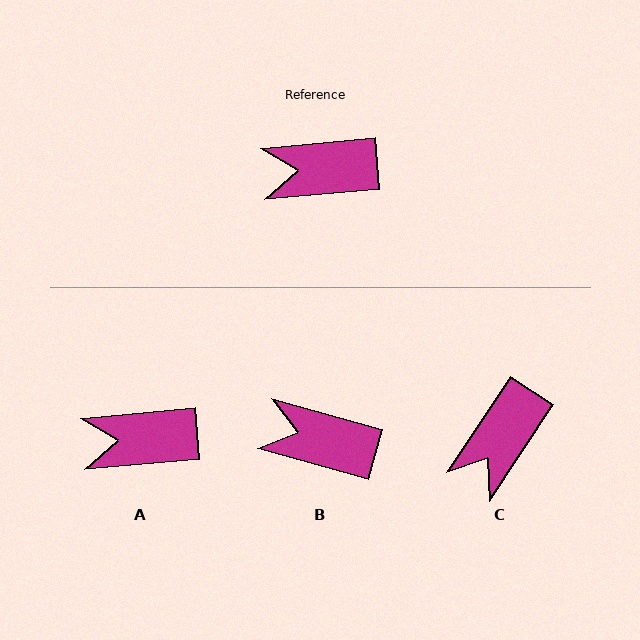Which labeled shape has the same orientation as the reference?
A.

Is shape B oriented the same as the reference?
No, it is off by about 21 degrees.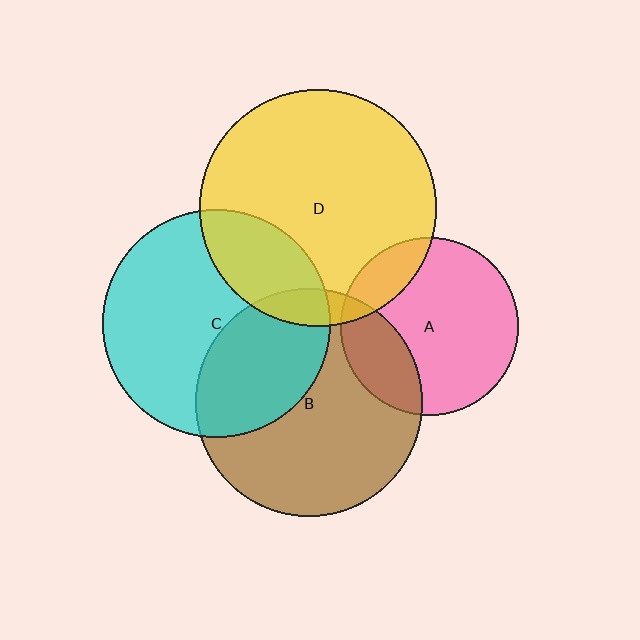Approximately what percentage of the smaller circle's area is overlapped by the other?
Approximately 15%.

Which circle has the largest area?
Circle D (yellow).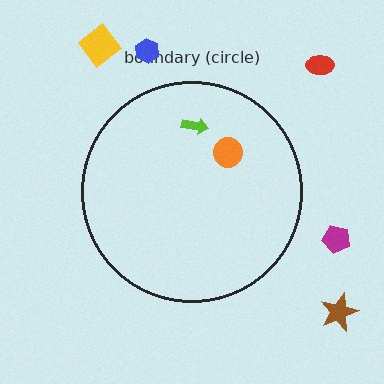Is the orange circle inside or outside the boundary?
Inside.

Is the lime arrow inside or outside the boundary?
Inside.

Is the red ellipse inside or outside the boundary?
Outside.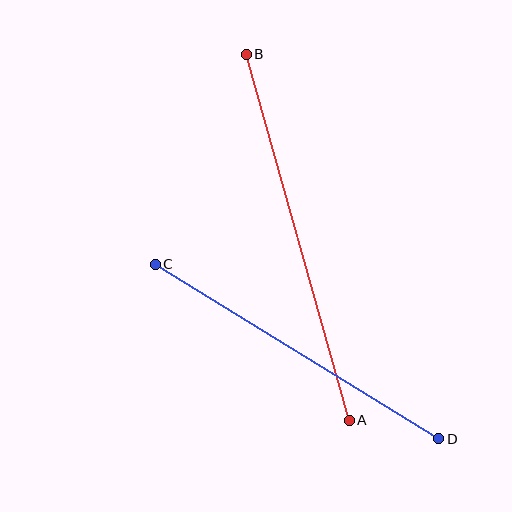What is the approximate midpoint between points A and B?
The midpoint is at approximately (298, 237) pixels.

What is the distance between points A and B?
The distance is approximately 381 pixels.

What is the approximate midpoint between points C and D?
The midpoint is at approximately (297, 351) pixels.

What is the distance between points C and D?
The distance is approximately 333 pixels.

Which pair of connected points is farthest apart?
Points A and B are farthest apart.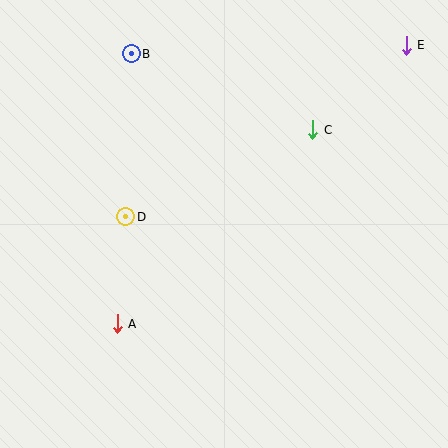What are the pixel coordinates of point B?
Point B is at (131, 54).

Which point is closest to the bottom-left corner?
Point A is closest to the bottom-left corner.